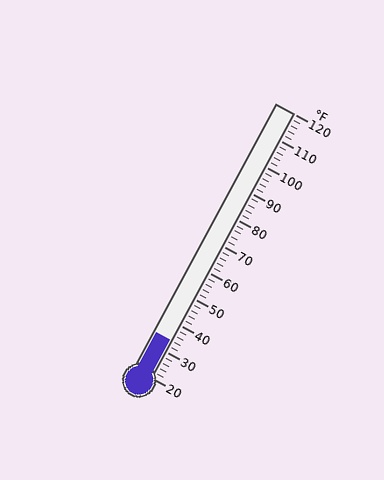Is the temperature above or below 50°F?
The temperature is below 50°F.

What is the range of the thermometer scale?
The thermometer scale ranges from 20°F to 120°F.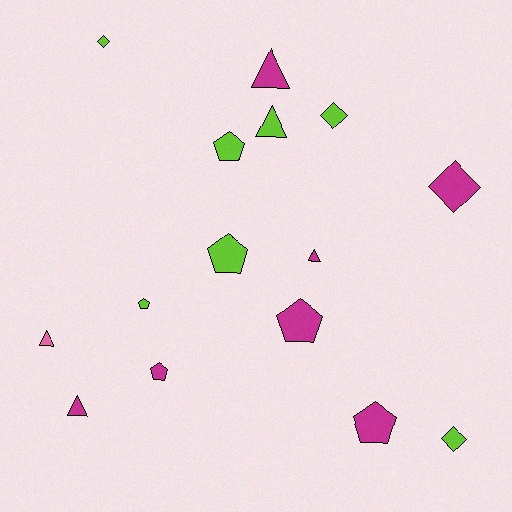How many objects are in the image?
There are 15 objects.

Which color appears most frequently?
Magenta, with 7 objects.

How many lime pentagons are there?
There are 3 lime pentagons.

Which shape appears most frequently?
Pentagon, with 6 objects.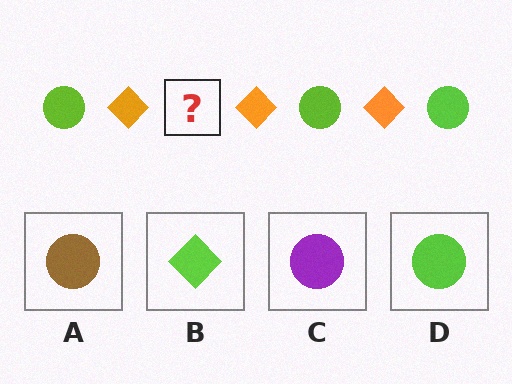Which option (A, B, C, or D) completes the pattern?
D.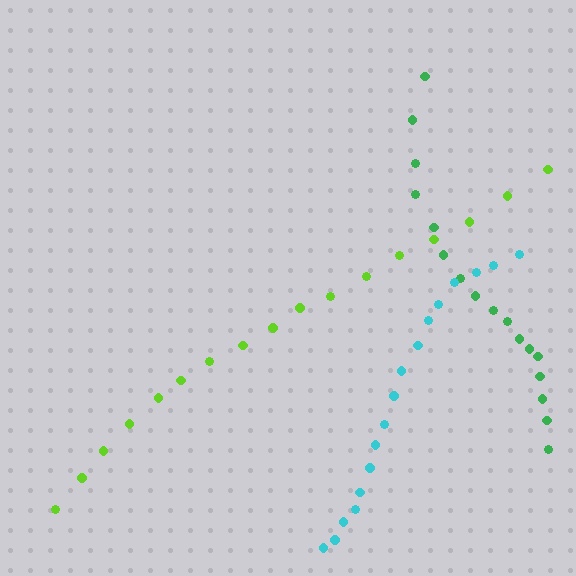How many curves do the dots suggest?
There are 3 distinct paths.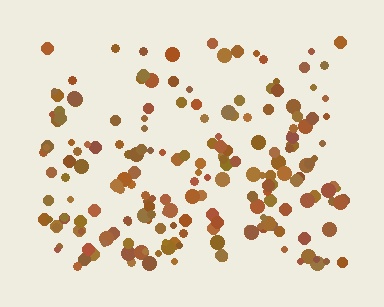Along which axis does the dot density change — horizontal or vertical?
Vertical.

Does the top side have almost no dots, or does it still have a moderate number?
Still a moderate number, just noticeably fewer than the bottom.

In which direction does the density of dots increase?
From top to bottom, with the bottom side densest.